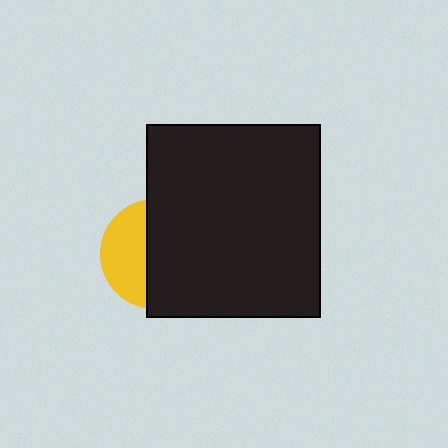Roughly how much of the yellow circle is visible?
A small part of it is visible (roughly 39%).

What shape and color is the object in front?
The object in front is a black rectangle.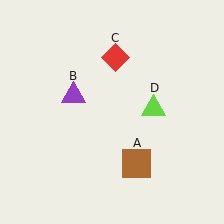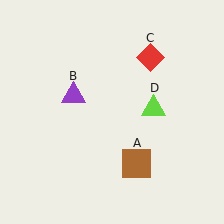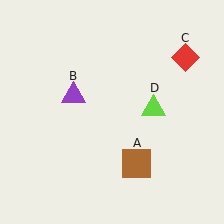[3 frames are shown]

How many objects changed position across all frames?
1 object changed position: red diamond (object C).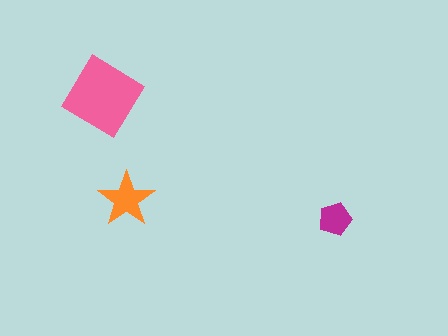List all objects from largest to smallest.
The pink diamond, the orange star, the magenta pentagon.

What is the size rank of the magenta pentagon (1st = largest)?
3rd.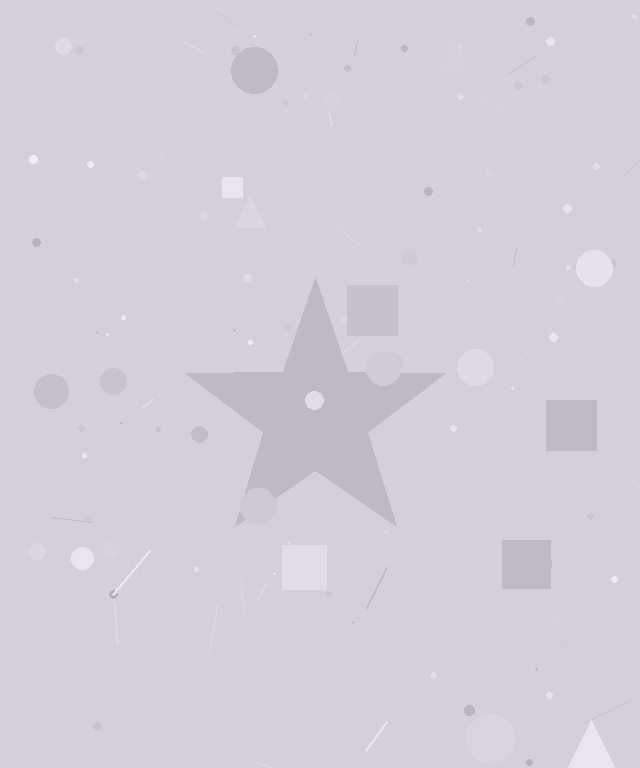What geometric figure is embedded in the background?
A star is embedded in the background.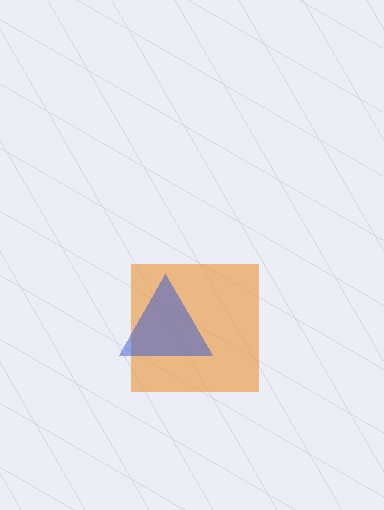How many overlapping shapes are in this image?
There are 2 overlapping shapes in the image.